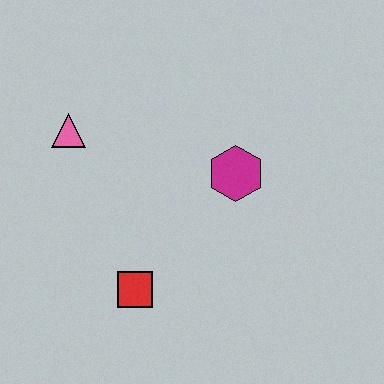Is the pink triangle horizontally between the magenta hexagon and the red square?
No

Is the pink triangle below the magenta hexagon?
No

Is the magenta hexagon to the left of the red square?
No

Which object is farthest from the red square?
The pink triangle is farthest from the red square.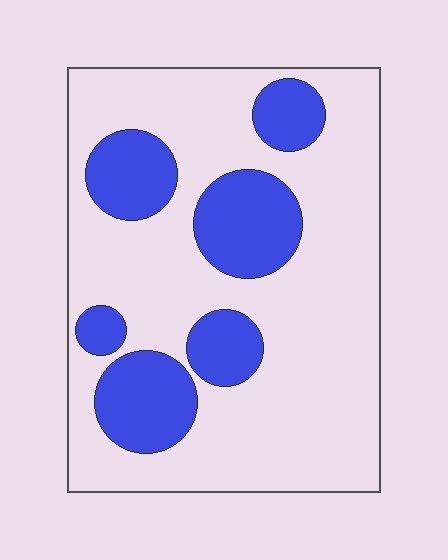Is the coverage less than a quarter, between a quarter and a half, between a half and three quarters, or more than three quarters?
Between a quarter and a half.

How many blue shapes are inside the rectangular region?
6.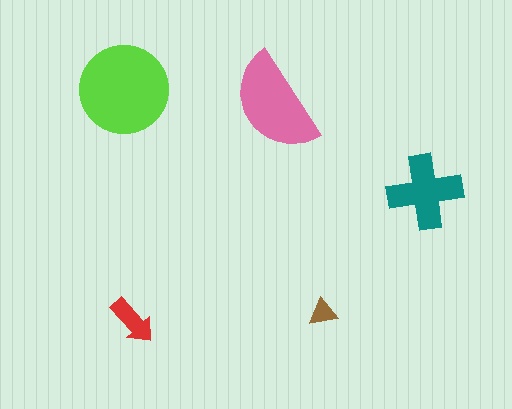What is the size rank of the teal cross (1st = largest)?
3rd.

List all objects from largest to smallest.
The lime circle, the pink semicircle, the teal cross, the red arrow, the brown triangle.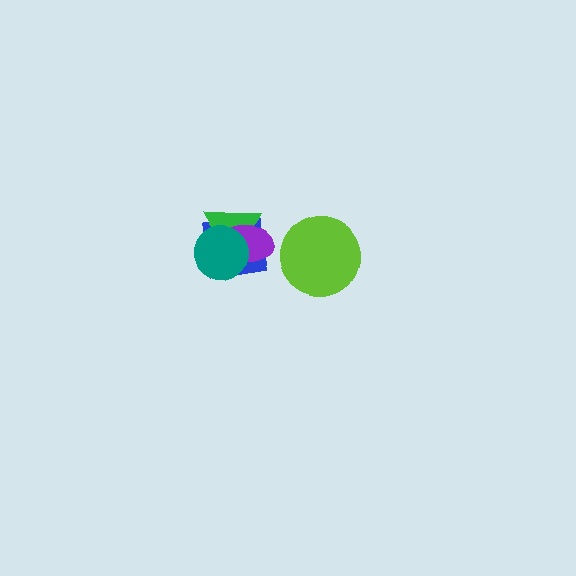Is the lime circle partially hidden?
No, no other shape covers it.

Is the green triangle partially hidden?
Yes, it is partially covered by another shape.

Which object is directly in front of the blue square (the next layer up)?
The green triangle is directly in front of the blue square.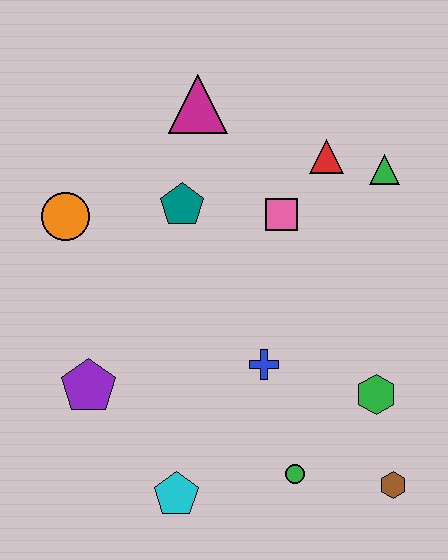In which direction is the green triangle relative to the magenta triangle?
The green triangle is to the right of the magenta triangle.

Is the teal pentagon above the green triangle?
No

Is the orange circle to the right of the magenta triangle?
No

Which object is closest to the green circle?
The brown hexagon is closest to the green circle.